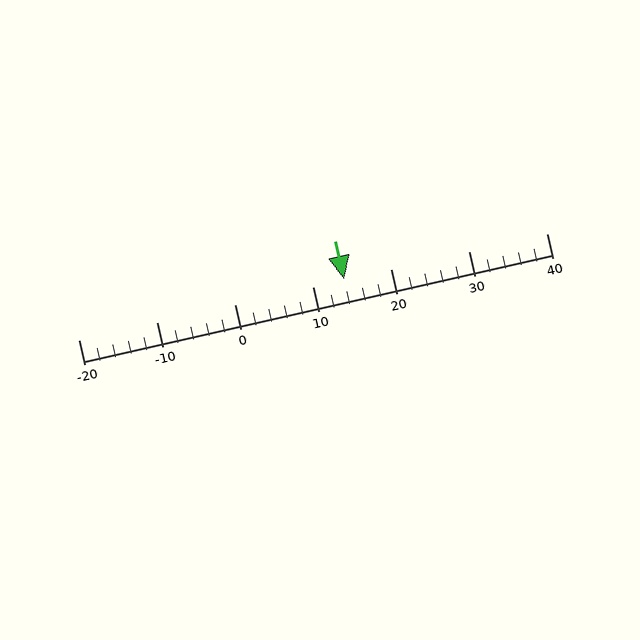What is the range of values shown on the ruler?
The ruler shows values from -20 to 40.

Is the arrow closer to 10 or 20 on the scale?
The arrow is closer to 10.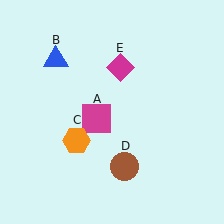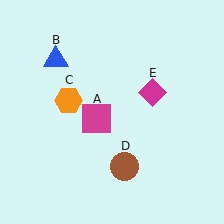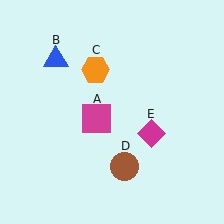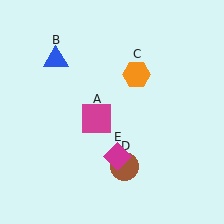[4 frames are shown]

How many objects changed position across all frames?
2 objects changed position: orange hexagon (object C), magenta diamond (object E).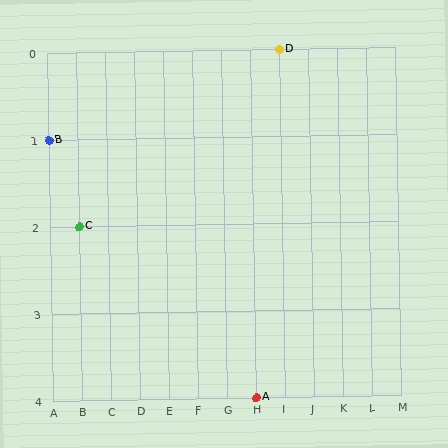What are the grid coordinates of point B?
Point B is at grid coordinates (A, 1).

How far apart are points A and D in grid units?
Points A and D are 1 column and 4 rows apart (about 4.1 grid units diagonally).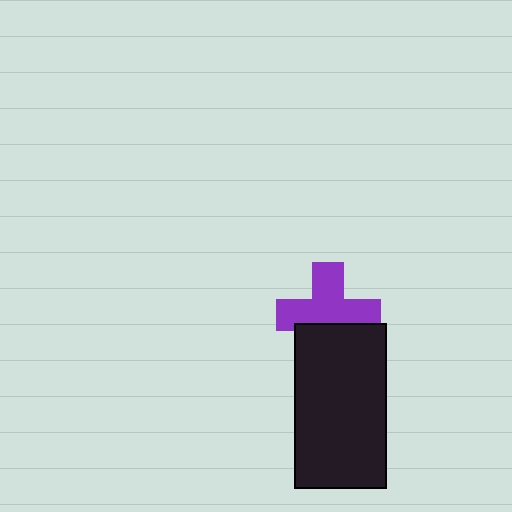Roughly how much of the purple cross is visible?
Most of it is visible (roughly 68%).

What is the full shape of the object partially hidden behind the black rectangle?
The partially hidden object is a purple cross.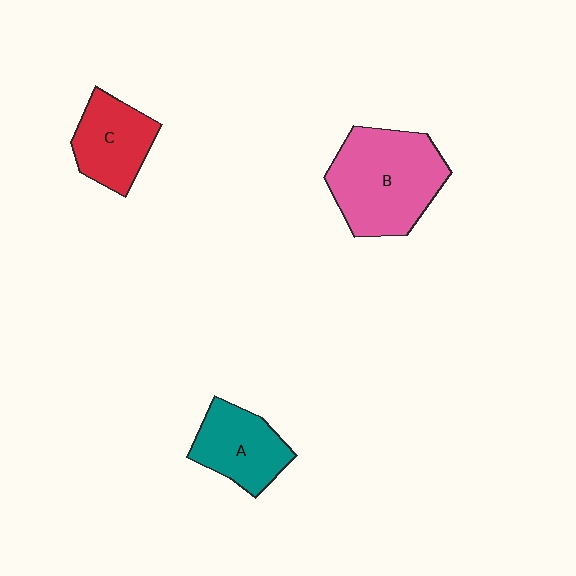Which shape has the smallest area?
Shape C (red).